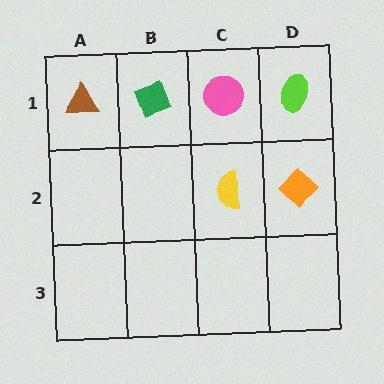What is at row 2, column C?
A yellow semicircle.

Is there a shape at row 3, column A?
No, that cell is empty.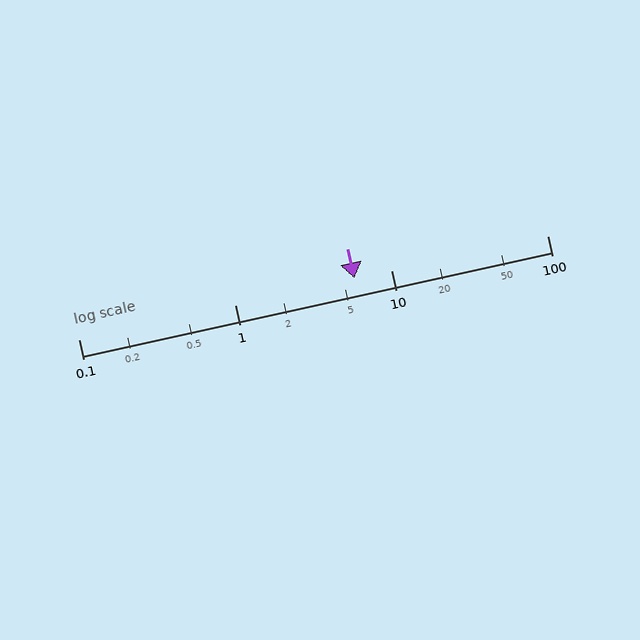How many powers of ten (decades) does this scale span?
The scale spans 3 decades, from 0.1 to 100.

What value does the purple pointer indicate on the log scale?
The pointer indicates approximately 5.8.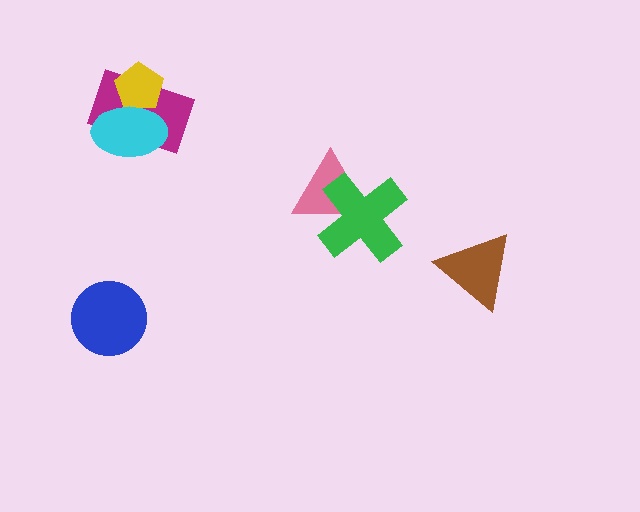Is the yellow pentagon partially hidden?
Yes, it is partially covered by another shape.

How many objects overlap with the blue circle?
0 objects overlap with the blue circle.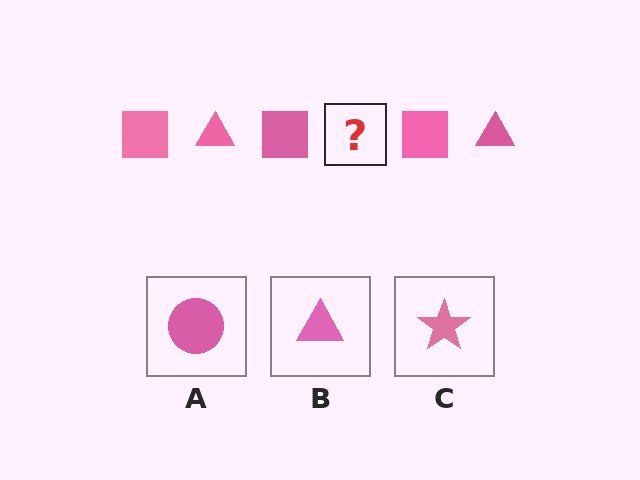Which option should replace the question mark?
Option B.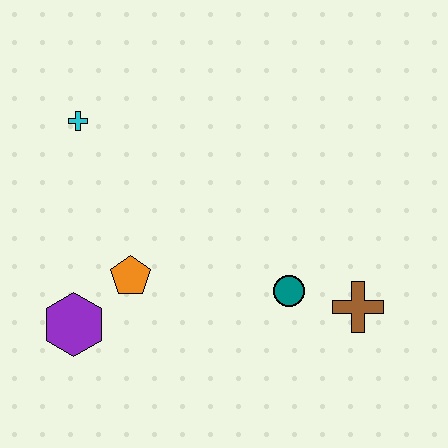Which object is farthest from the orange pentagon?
The brown cross is farthest from the orange pentagon.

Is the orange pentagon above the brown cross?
Yes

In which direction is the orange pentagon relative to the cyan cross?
The orange pentagon is below the cyan cross.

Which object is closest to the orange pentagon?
The purple hexagon is closest to the orange pentagon.